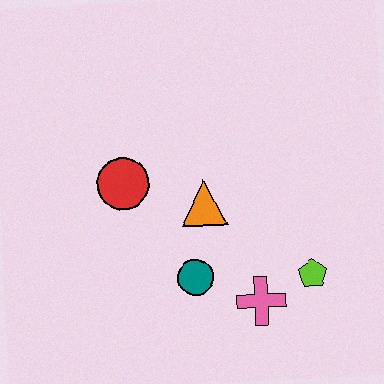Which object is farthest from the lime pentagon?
The red circle is farthest from the lime pentagon.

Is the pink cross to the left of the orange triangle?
No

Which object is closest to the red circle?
The orange triangle is closest to the red circle.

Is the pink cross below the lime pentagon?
Yes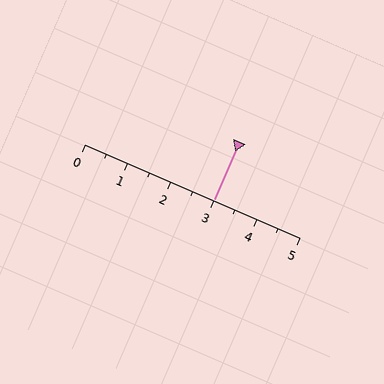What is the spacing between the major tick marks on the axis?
The major ticks are spaced 1 apart.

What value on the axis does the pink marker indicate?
The marker indicates approximately 3.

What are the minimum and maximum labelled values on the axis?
The axis runs from 0 to 5.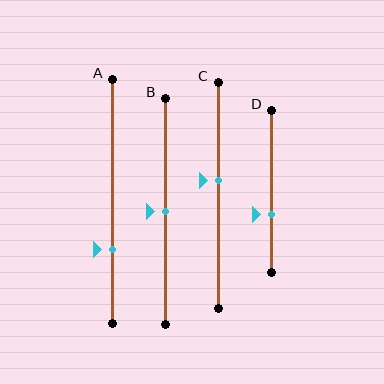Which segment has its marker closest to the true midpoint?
Segment B has its marker closest to the true midpoint.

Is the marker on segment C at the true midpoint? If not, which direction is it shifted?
No, the marker on segment C is shifted upward by about 7% of the segment length.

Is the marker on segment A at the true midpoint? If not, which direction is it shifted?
No, the marker on segment A is shifted downward by about 20% of the segment length.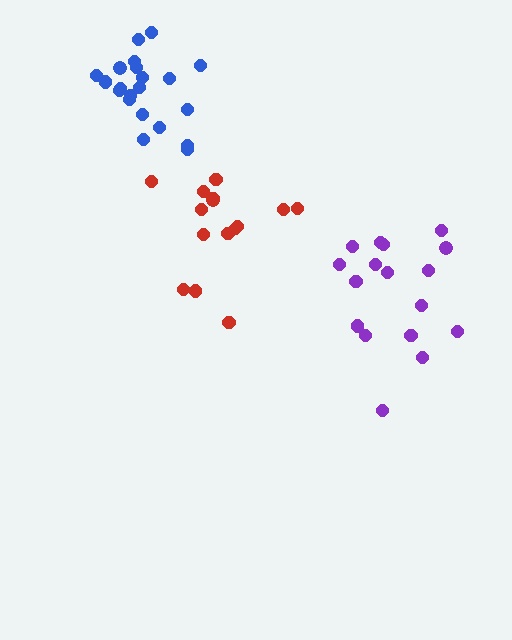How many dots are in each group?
Group 1: 17 dots, Group 2: 15 dots, Group 3: 21 dots (53 total).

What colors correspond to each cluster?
The clusters are colored: purple, red, blue.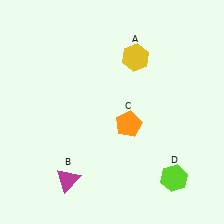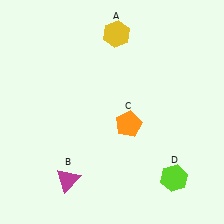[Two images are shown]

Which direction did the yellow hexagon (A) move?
The yellow hexagon (A) moved up.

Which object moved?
The yellow hexagon (A) moved up.